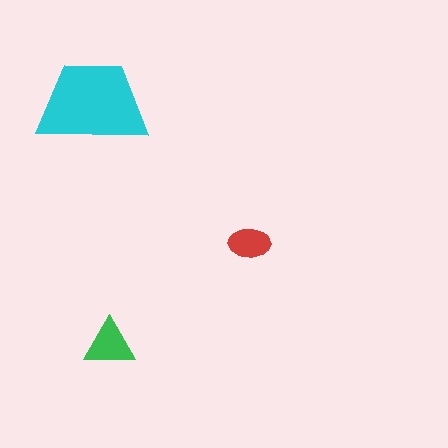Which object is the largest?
The cyan trapezoid.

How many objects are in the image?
There are 3 objects in the image.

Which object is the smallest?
The red ellipse.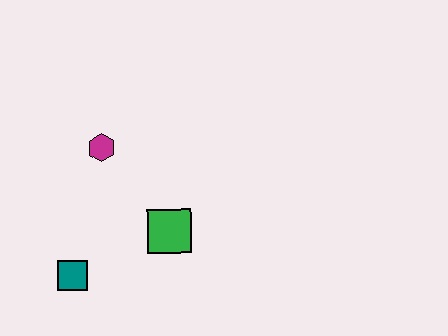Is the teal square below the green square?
Yes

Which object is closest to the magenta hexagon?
The green square is closest to the magenta hexagon.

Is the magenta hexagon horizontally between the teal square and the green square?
Yes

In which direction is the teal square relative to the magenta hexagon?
The teal square is below the magenta hexagon.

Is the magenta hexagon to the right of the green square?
No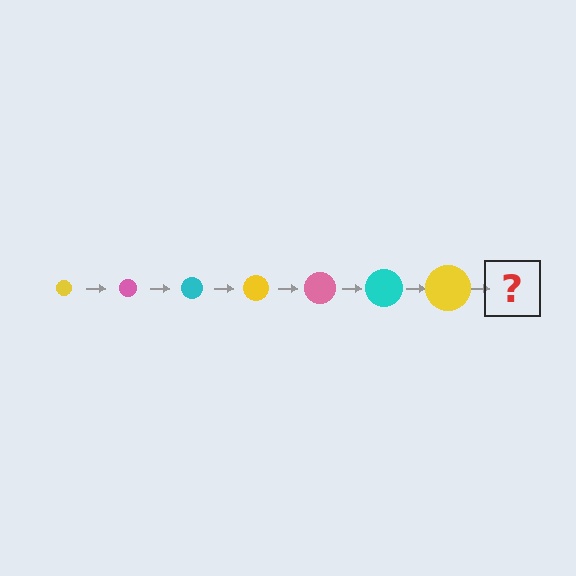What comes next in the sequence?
The next element should be a pink circle, larger than the previous one.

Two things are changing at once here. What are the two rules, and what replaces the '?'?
The two rules are that the circle grows larger each step and the color cycles through yellow, pink, and cyan. The '?' should be a pink circle, larger than the previous one.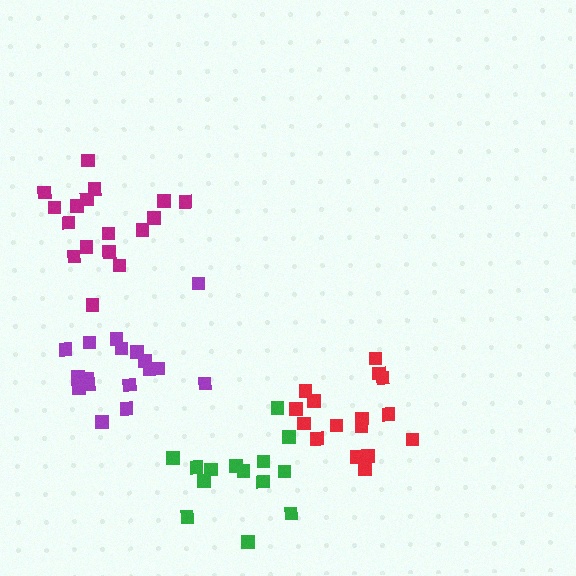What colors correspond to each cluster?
The clusters are colored: red, green, purple, magenta.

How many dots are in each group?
Group 1: 16 dots, Group 2: 14 dots, Group 3: 17 dots, Group 4: 17 dots (64 total).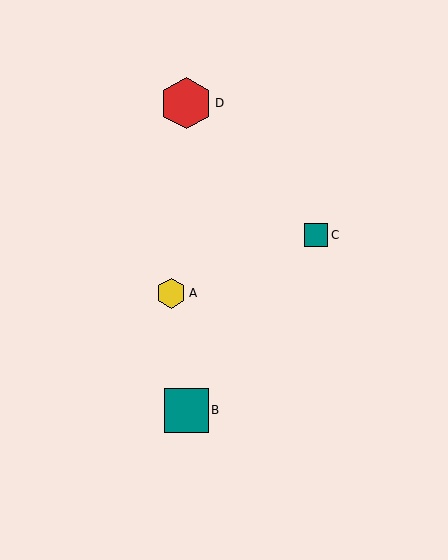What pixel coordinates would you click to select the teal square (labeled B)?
Click at (186, 410) to select the teal square B.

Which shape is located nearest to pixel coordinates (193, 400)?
The teal square (labeled B) at (186, 410) is nearest to that location.